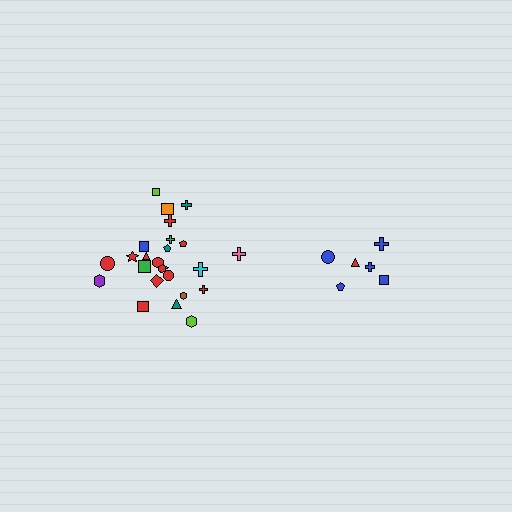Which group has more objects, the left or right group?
The left group.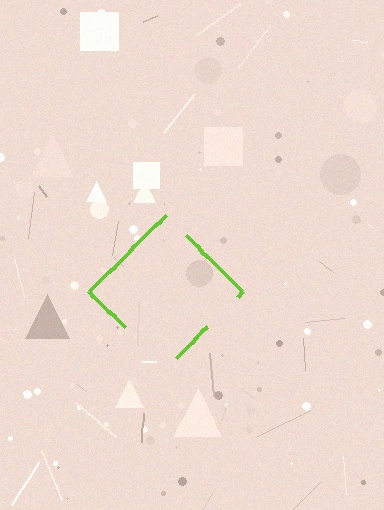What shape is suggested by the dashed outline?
The dashed outline suggests a diamond.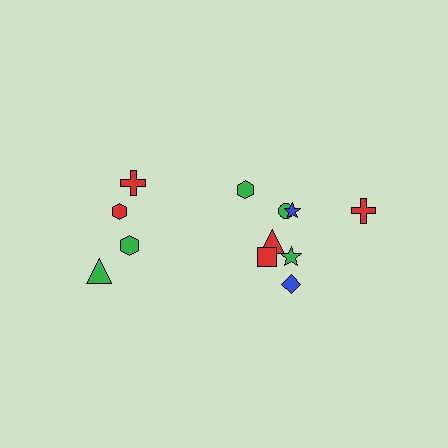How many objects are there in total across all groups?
There are 12 objects.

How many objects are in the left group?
There are 4 objects.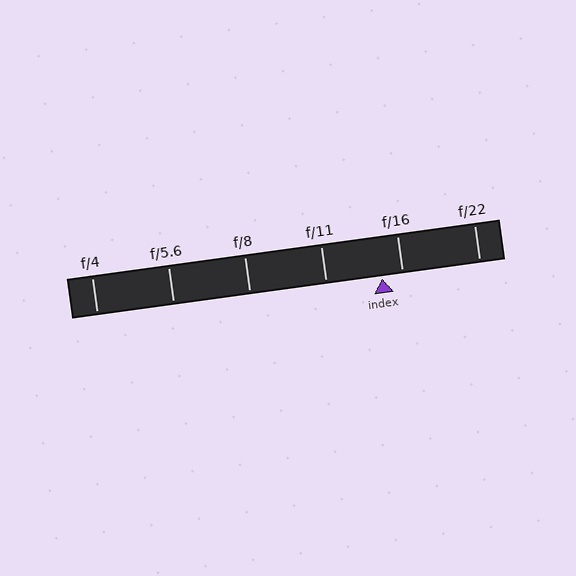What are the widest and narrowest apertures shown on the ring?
The widest aperture shown is f/4 and the narrowest is f/22.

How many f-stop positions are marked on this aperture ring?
There are 6 f-stop positions marked.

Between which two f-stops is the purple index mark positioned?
The index mark is between f/11 and f/16.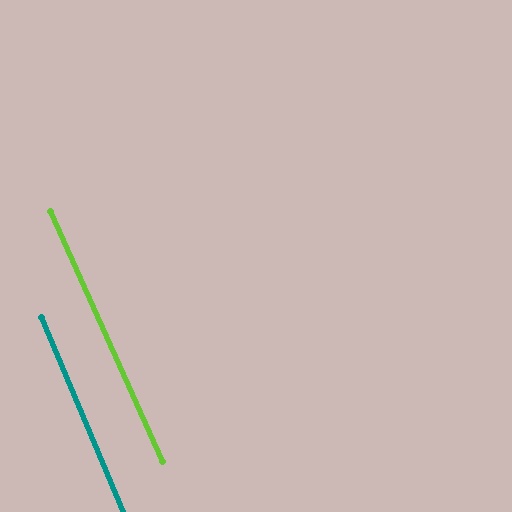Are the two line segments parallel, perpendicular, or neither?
Parallel — their directions differ by only 1.3°.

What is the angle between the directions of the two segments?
Approximately 1 degree.